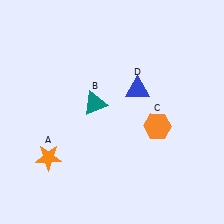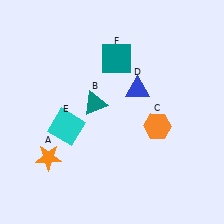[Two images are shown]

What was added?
A cyan square (E), a teal square (F) were added in Image 2.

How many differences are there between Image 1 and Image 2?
There are 2 differences between the two images.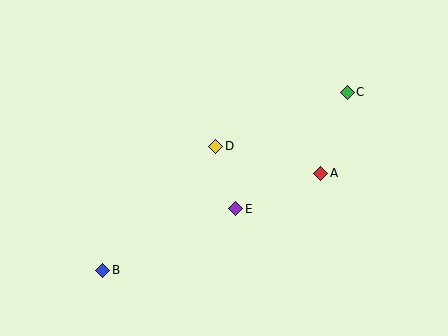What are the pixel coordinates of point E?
Point E is at (236, 209).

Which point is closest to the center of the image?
Point D at (216, 146) is closest to the center.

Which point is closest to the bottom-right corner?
Point A is closest to the bottom-right corner.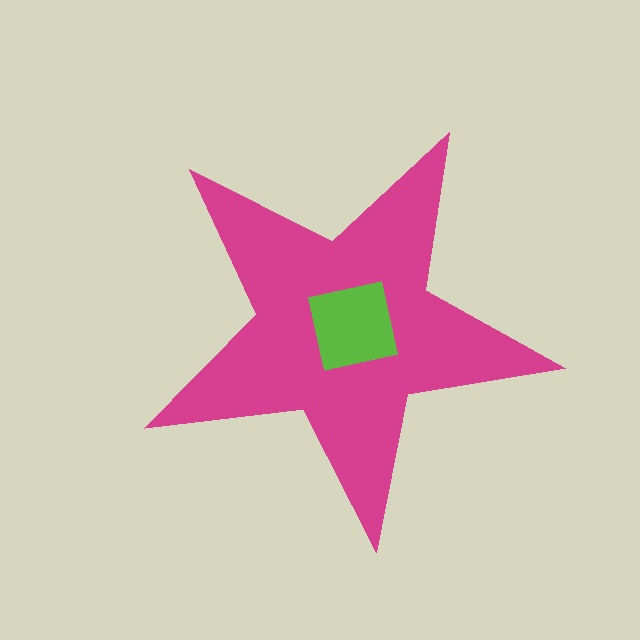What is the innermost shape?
The lime square.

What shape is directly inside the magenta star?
The lime square.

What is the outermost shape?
The magenta star.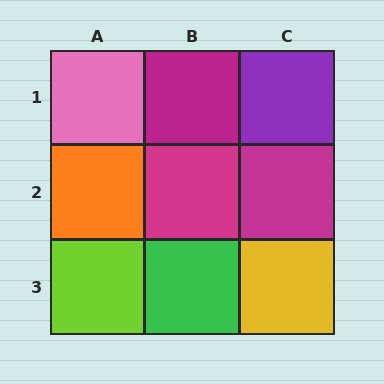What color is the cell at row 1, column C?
Purple.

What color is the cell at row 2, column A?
Orange.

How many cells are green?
1 cell is green.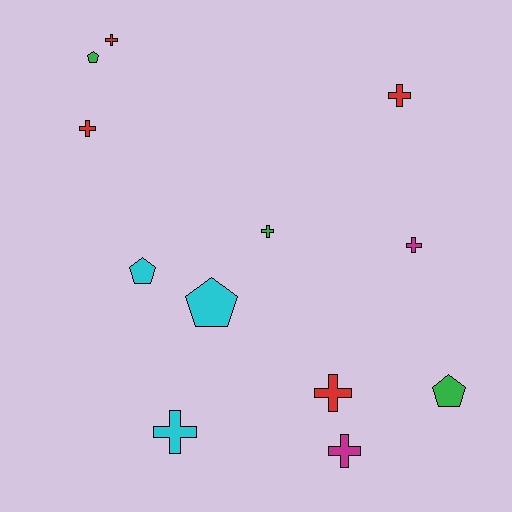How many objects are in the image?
There are 12 objects.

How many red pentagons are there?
There are no red pentagons.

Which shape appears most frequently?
Cross, with 8 objects.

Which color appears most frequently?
Red, with 4 objects.